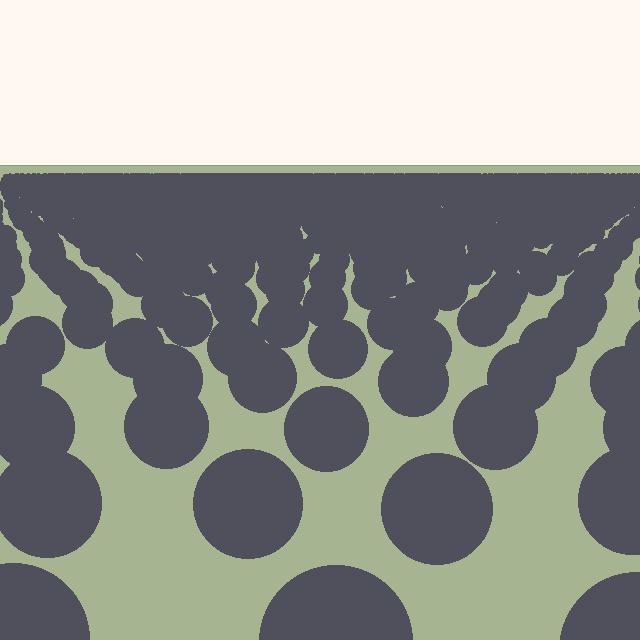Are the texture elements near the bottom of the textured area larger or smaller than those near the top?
Larger. Near the bottom, elements are closer to the viewer and appear at a bigger on-screen size.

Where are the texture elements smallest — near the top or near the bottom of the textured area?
Near the top.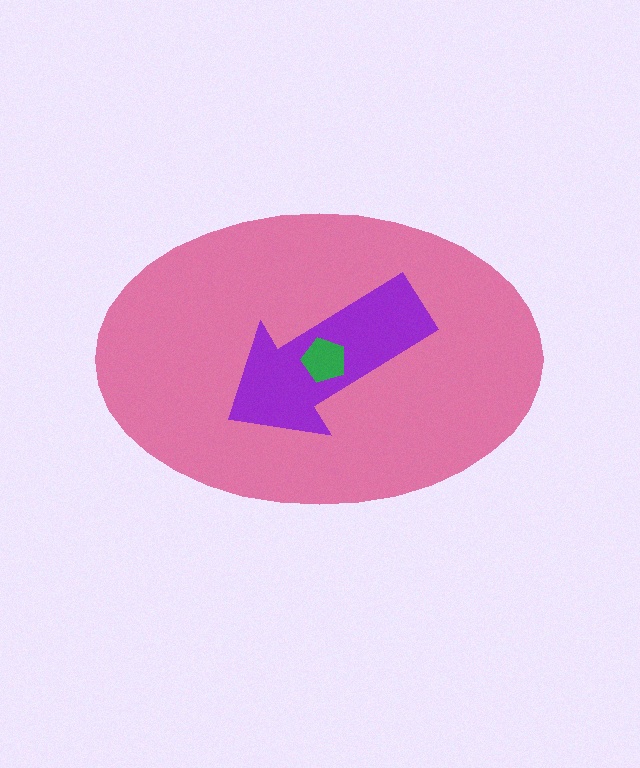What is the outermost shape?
The pink ellipse.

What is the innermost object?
The green pentagon.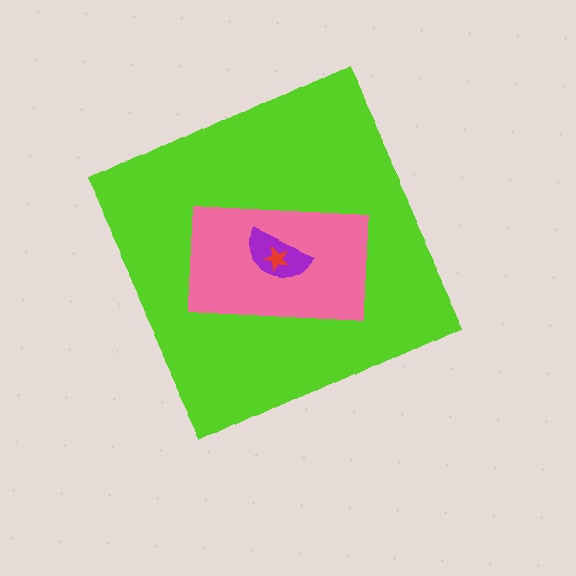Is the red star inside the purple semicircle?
Yes.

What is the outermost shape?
The lime diamond.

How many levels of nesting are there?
4.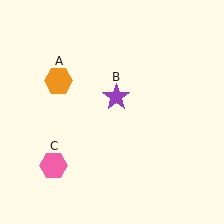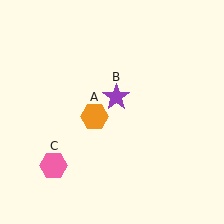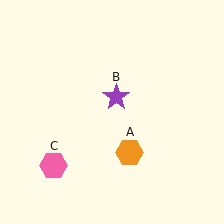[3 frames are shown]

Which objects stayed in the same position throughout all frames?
Purple star (object B) and pink hexagon (object C) remained stationary.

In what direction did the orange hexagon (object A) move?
The orange hexagon (object A) moved down and to the right.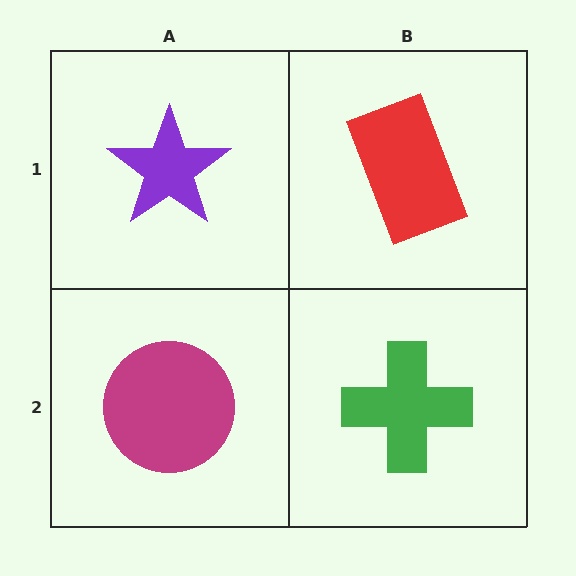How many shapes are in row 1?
2 shapes.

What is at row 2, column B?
A green cross.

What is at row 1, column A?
A purple star.